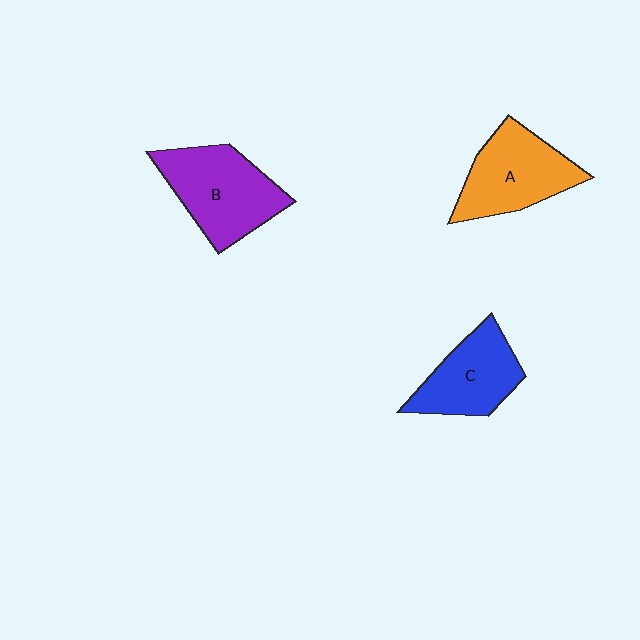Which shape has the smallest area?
Shape C (blue).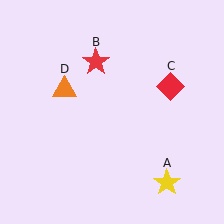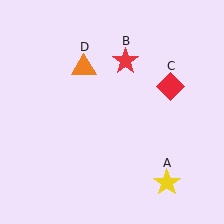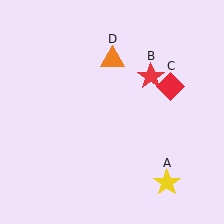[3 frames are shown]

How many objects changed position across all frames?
2 objects changed position: red star (object B), orange triangle (object D).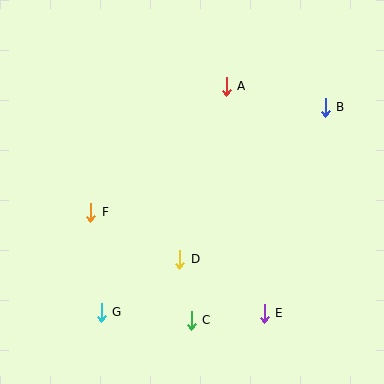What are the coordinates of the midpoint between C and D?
The midpoint between C and D is at (186, 290).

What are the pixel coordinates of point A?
Point A is at (226, 86).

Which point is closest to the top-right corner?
Point B is closest to the top-right corner.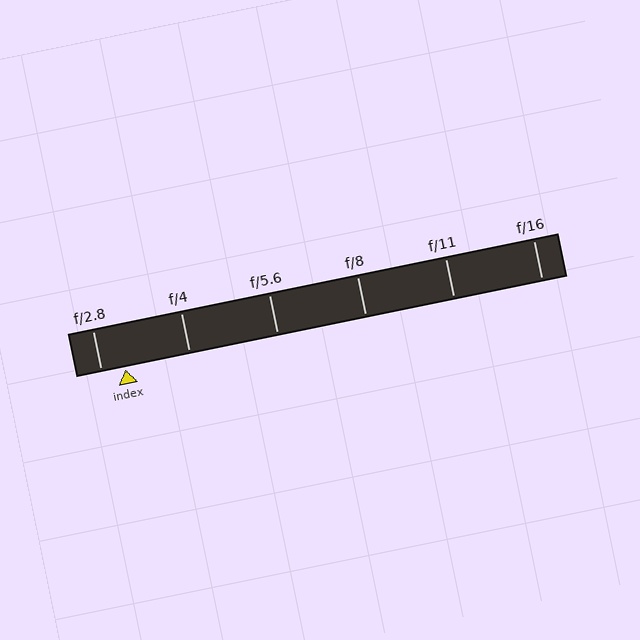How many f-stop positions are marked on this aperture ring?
There are 6 f-stop positions marked.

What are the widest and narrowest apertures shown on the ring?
The widest aperture shown is f/2.8 and the narrowest is f/16.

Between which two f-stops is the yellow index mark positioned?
The index mark is between f/2.8 and f/4.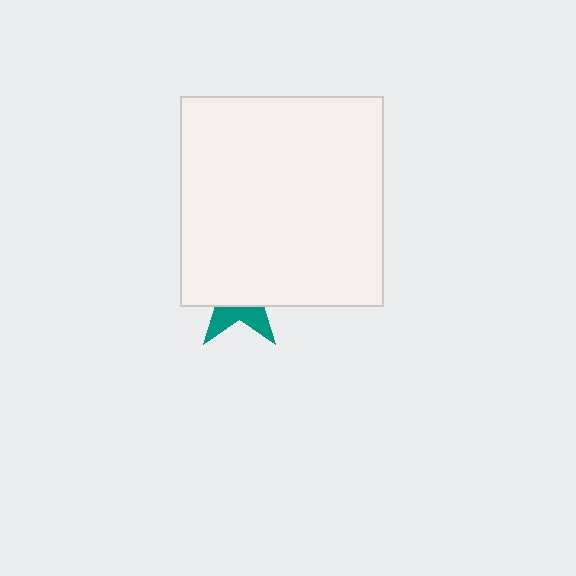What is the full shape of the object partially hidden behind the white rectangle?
The partially hidden object is a teal star.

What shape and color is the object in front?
The object in front is a white rectangle.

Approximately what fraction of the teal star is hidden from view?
Roughly 69% of the teal star is hidden behind the white rectangle.